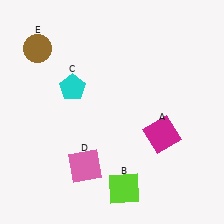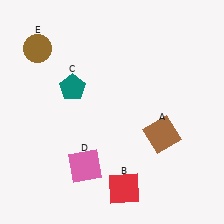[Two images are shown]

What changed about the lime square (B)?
In Image 1, B is lime. In Image 2, it changed to red.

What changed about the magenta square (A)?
In Image 1, A is magenta. In Image 2, it changed to brown.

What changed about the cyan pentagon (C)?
In Image 1, C is cyan. In Image 2, it changed to teal.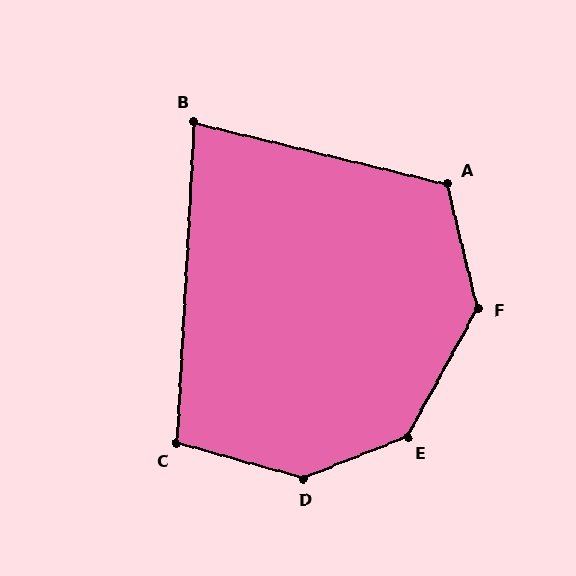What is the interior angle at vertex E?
Approximately 140 degrees (obtuse).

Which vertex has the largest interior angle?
D, at approximately 143 degrees.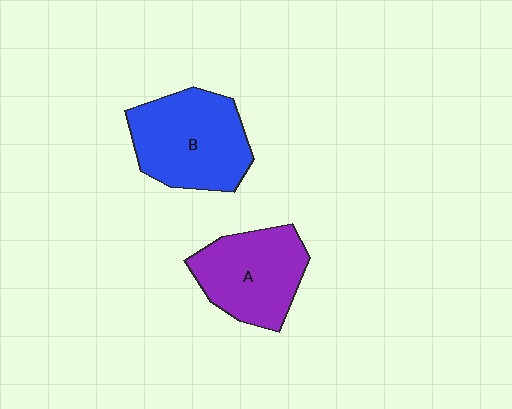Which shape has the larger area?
Shape B (blue).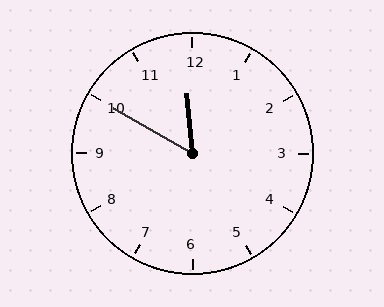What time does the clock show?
11:50.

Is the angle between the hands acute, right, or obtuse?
It is acute.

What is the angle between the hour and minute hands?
Approximately 55 degrees.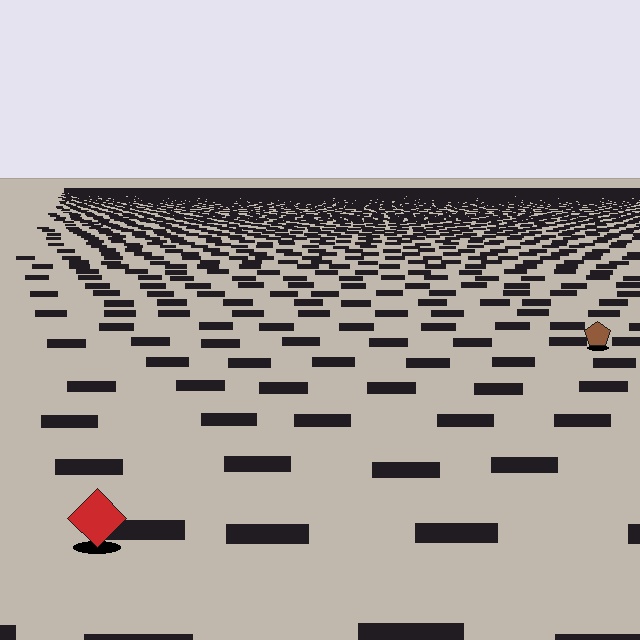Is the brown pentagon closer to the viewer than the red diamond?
No. The red diamond is closer — you can tell from the texture gradient: the ground texture is coarser near it.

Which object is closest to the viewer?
The red diamond is closest. The texture marks near it are larger and more spread out.